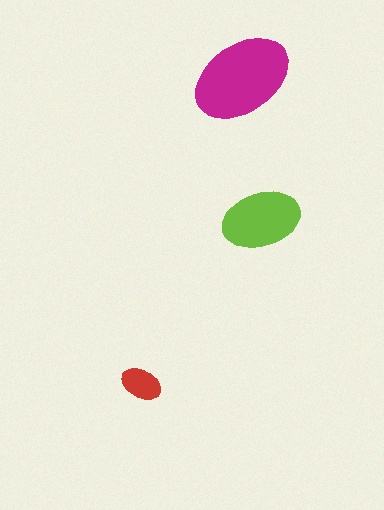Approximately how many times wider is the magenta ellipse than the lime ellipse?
About 1.5 times wider.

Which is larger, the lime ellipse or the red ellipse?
The lime one.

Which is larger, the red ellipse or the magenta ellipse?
The magenta one.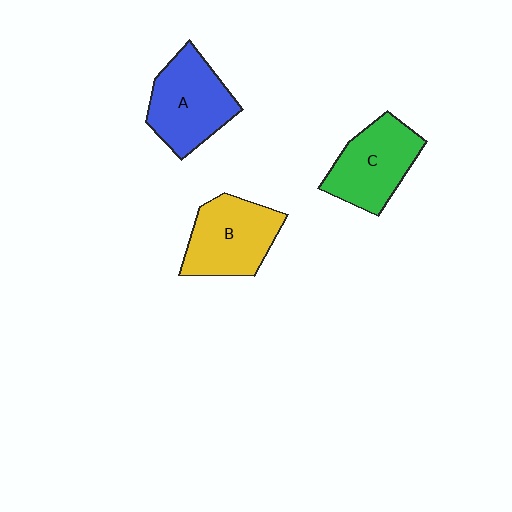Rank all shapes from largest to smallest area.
From largest to smallest: A (blue), B (yellow), C (green).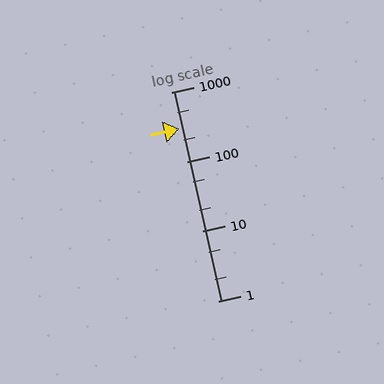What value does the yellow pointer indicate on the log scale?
The pointer indicates approximately 300.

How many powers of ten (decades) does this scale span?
The scale spans 3 decades, from 1 to 1000.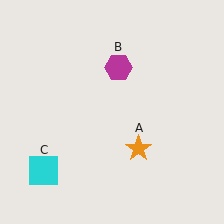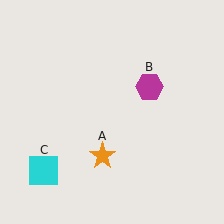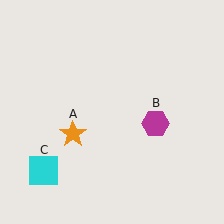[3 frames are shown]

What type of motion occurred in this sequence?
The orange star (object A), magenta hexagon (object B) rotated clockwise around the center of the scene.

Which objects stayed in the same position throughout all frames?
Cyan square (object C) remained stationary.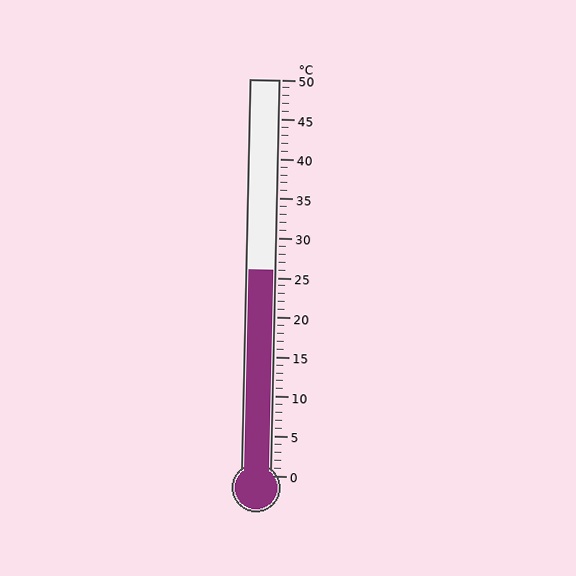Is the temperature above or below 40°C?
The temperature is below 40°C.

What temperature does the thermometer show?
The thermometer shows approximately 26°C.